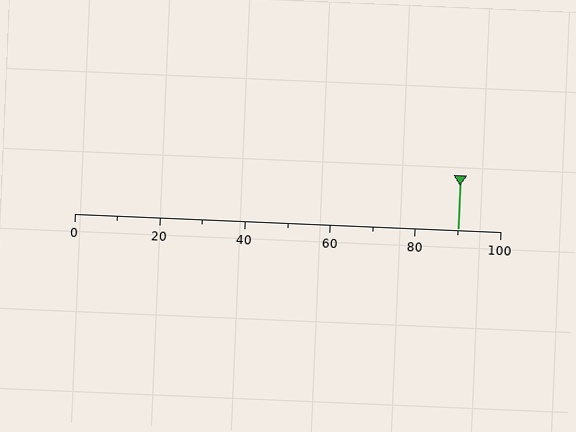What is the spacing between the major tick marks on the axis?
The major ticks are spaced 20 apart.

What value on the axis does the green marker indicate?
The marker indicates approximately 90.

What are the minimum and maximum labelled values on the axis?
The axis runs from 0 to 100.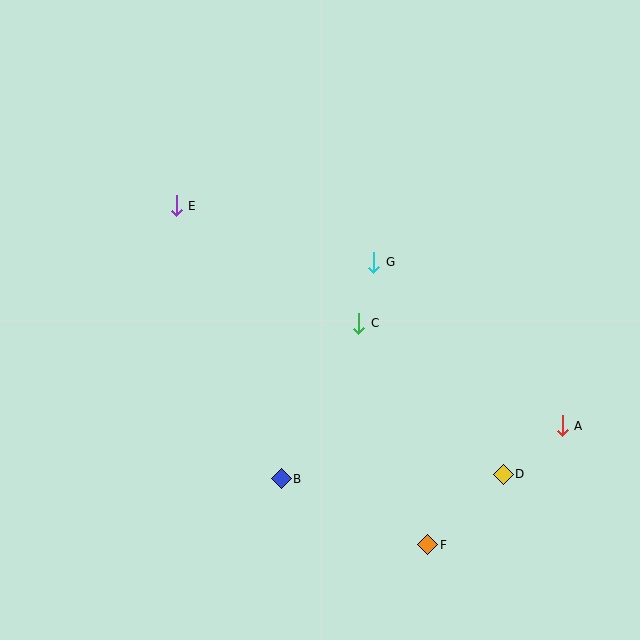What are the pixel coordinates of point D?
Point D is at (503, 474).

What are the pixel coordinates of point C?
Point C is at (359, 323).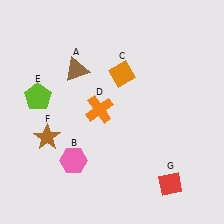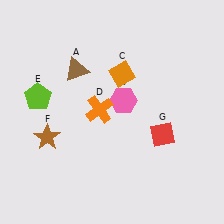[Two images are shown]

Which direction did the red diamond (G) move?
The red diamond (G) moved up.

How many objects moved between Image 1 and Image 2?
2 objects moved between the two images.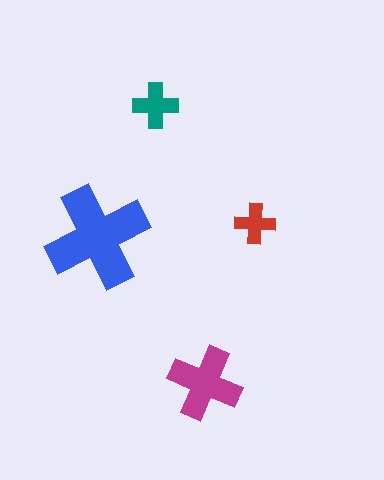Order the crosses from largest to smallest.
the blue one, the magenta one, the teal one, the red one.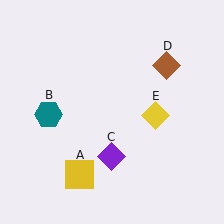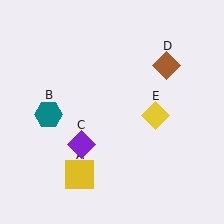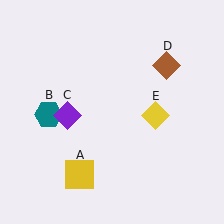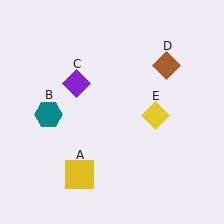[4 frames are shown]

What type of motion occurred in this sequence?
The purple diamond (object C) rotated clockwise around the center of the scene.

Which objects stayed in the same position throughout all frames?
Yellow square (object A) and teal hexagon (object B) and brown diamond (object D) and yellow diamond (object E) remained stationary.